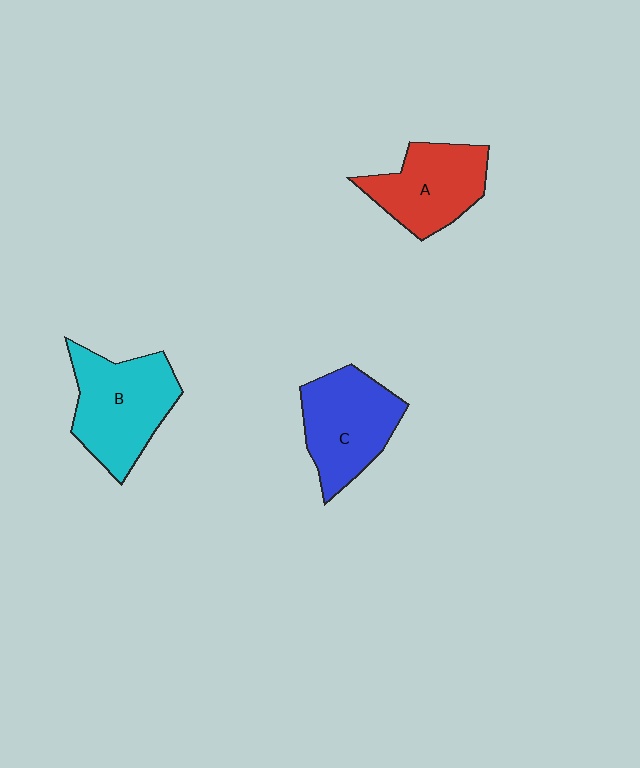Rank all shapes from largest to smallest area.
From largest to smallest: B (cyan), C (blue), A (red).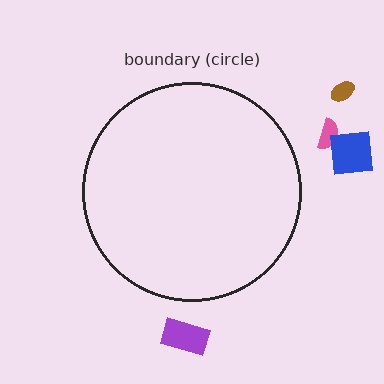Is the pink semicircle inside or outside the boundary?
Outside.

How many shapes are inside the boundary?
0 inside, 4 outside.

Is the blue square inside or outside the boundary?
Outside.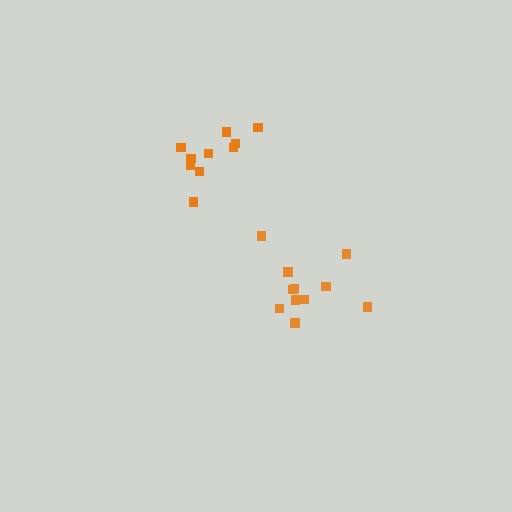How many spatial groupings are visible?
There are 2 spatial groupings.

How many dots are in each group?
Group 1: 11 dots, Group 2: 10 dots (21 total).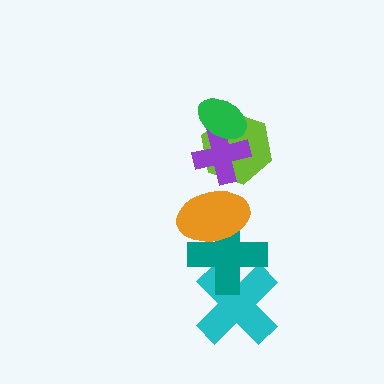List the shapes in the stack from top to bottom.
From top to bottom: the green ellipse, the purple cross, the lime hexagon, the orange ellipse, the teal cross, the cyan cross.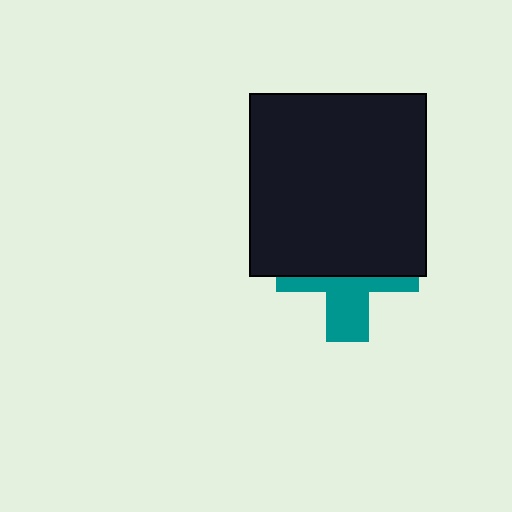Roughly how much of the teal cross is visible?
A small part of it is visible (roughly 40%).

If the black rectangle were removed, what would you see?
You would see the complete teal cross.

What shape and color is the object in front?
The object in front is a black rectangle.